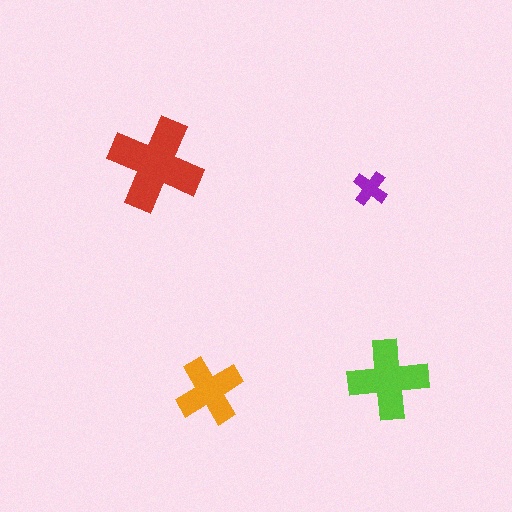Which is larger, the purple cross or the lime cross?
The lime one.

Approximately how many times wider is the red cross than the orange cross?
About 1.5 times wider.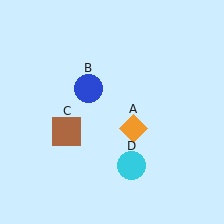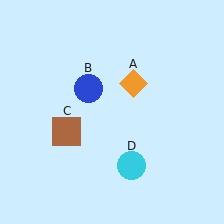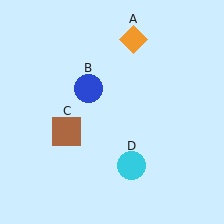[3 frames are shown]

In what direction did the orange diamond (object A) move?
The orange diamond (object A) moved up.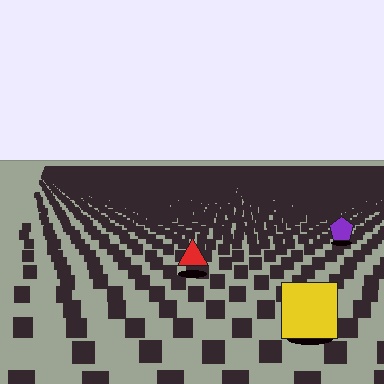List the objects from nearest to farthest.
From nearest to farthest: the yellow square, the red triangle, the purple pentagon.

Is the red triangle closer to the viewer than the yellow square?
No. The yellow square is closer — you can tell from the texture gradient: the ground texture is coarser near it.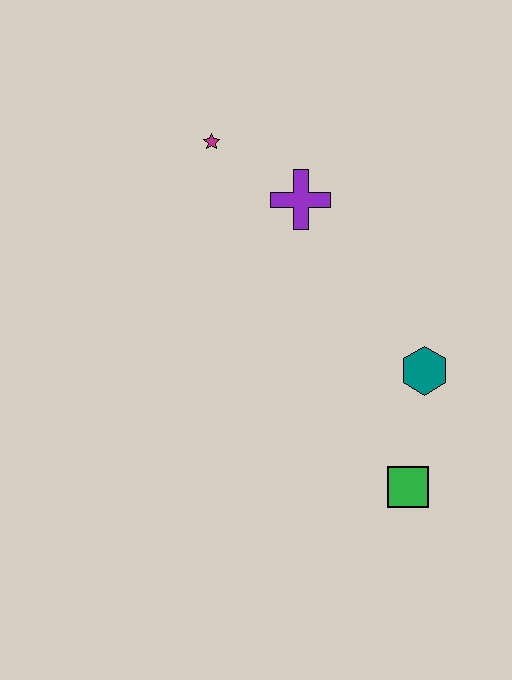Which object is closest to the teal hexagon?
The green square is closest to the teal hexagon.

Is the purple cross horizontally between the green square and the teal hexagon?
No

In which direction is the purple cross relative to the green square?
The purple cross is above the green square.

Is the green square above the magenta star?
No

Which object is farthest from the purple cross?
The green square is farthest from the purple cross.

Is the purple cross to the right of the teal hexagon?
No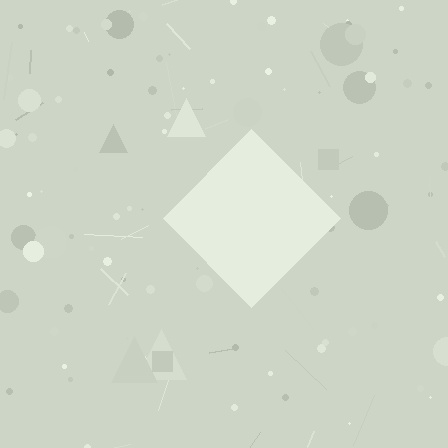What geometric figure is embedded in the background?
A diamond is embedded in the background.